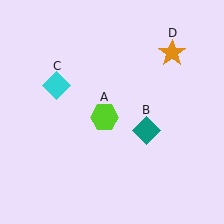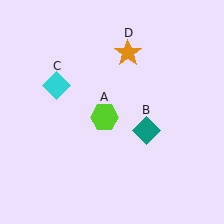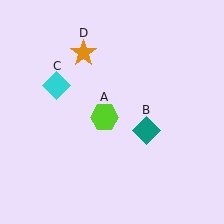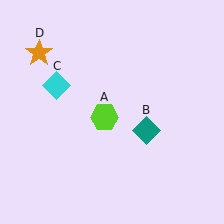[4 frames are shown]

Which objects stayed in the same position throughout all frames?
Lime hexagon (object A) and teal diamond (object B) and cyan diamond (object C) remained stationary.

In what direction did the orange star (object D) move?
The orange star (object D) moved left.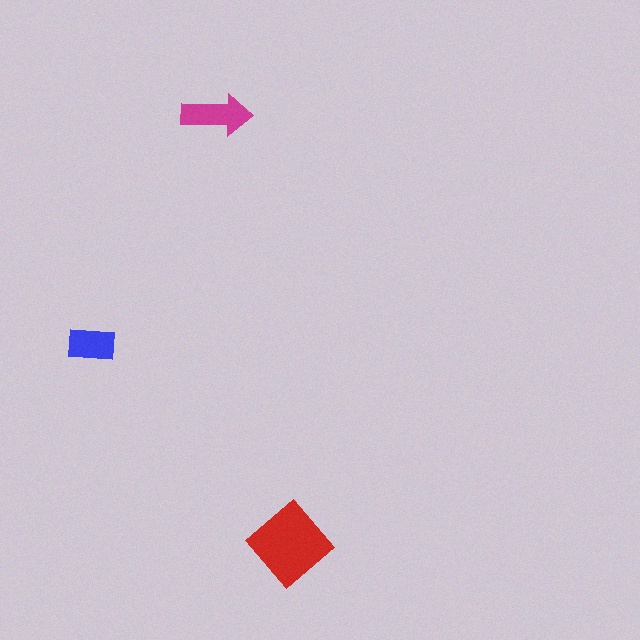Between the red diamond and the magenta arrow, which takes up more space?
The red diamond.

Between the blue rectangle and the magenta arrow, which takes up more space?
The magenta arrow.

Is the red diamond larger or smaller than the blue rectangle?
Larger.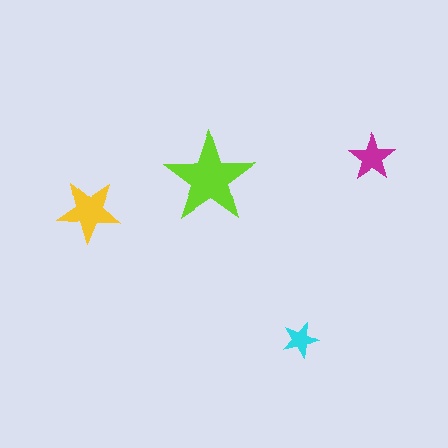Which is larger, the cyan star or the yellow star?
The yellow one.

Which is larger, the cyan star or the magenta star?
The magenta one.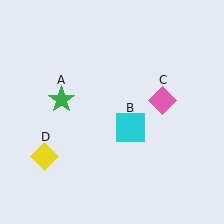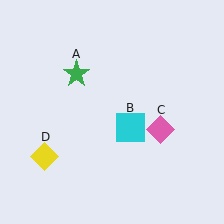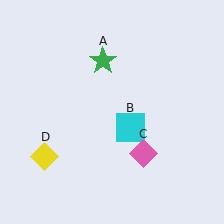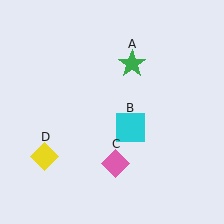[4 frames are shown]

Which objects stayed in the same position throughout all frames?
Cyan square (object B) and yellow diamond (object D) remained stationary.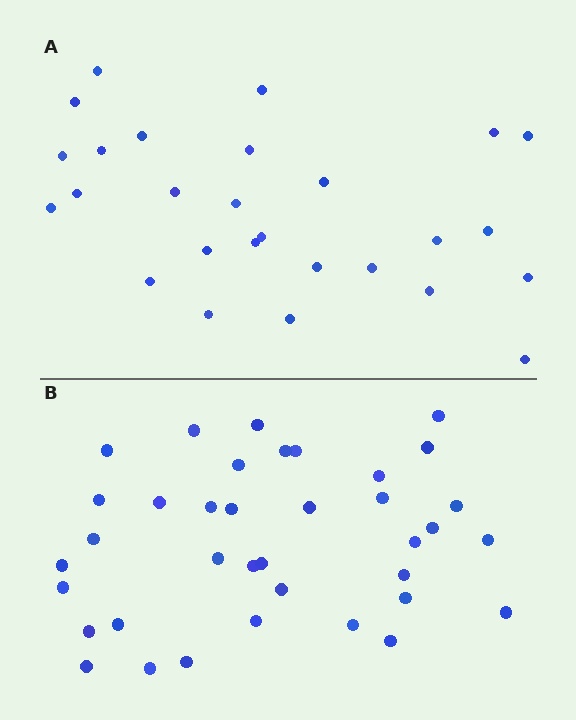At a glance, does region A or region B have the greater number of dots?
Region B (the bottom region) has more dots.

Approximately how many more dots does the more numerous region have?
Region B has roughly 10 or so more dots than region A.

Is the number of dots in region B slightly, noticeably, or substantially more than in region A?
Region B has noticeably more, but not dramatically so. The ratio is roughly 1.4 to 1.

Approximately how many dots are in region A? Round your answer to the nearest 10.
About 30 dots. (The exact count is 27, which rounds to 30.)